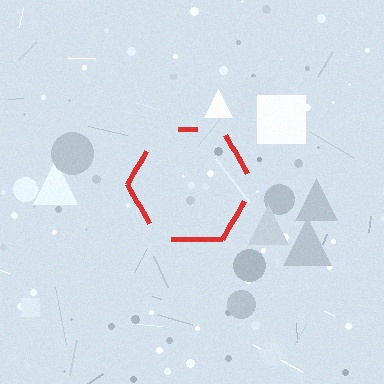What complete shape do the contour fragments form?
The contour fragments form a hexagon.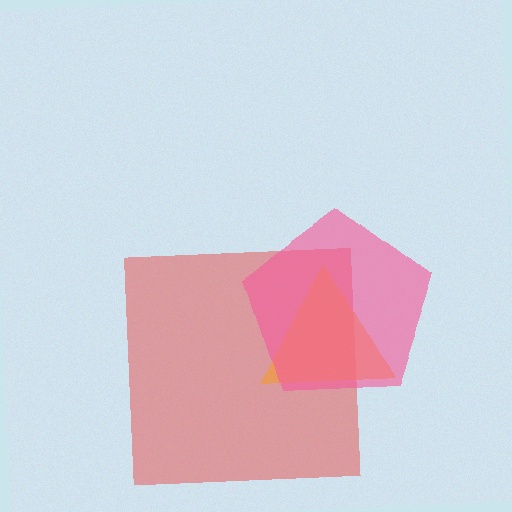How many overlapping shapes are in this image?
There are 3 overlapping shapes in the image.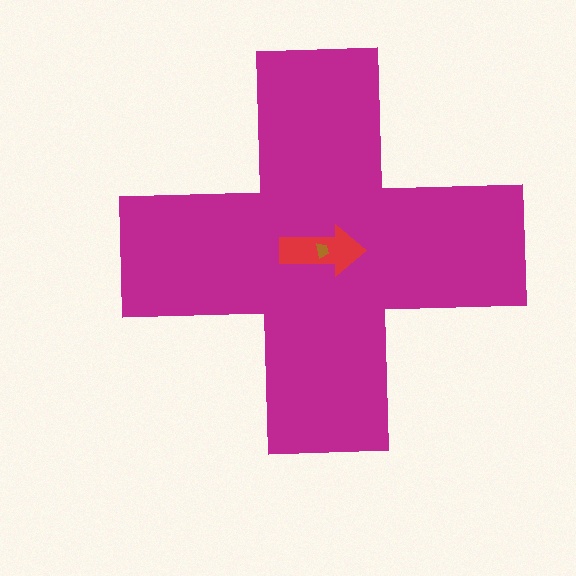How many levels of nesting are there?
3.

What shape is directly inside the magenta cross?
The red arrow.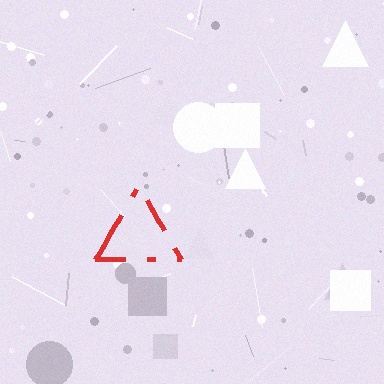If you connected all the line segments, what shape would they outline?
They would outline a triangle.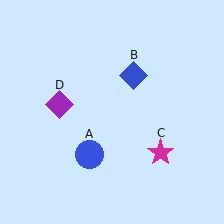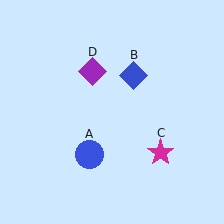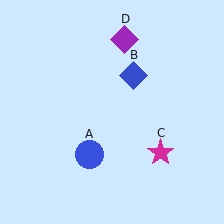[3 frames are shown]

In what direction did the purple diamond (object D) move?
The purple diamond (object D) moved up and to the right.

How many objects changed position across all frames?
1 object changed position: purple diamond (object D).